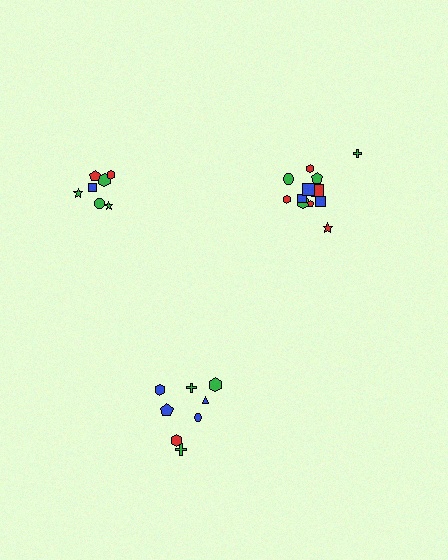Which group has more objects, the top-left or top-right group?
The top-right group.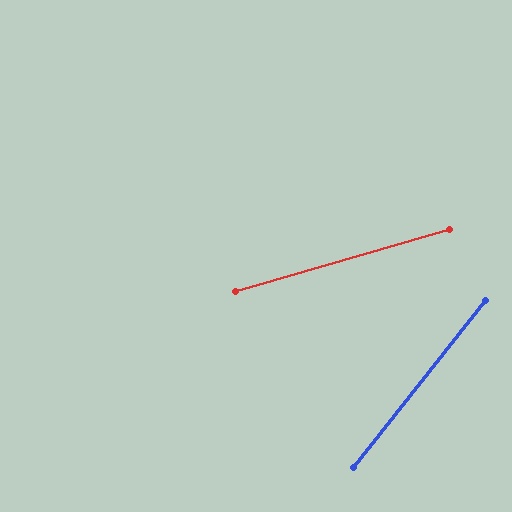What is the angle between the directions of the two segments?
Approximately 35 degrees.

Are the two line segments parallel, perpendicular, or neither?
Neither parallel nor perpendicular — they differ by about 35°.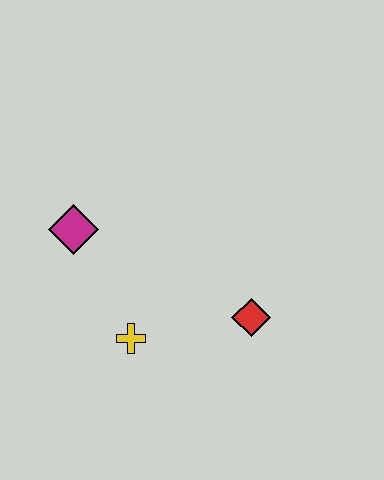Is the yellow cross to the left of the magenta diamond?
No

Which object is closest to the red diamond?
The yellow cross is closest to the red diamond.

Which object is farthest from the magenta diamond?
The red diamond is farthest from the magenta diamond.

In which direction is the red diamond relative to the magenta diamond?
The red diamond is to the right of the magenta diamond.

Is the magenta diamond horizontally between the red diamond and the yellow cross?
No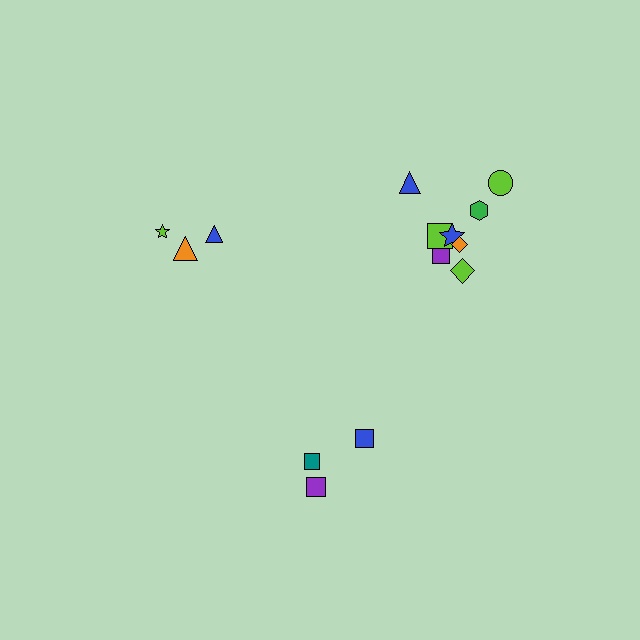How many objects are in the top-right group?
There are 8 objects.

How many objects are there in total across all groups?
There are 14 objects.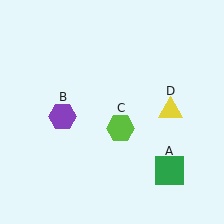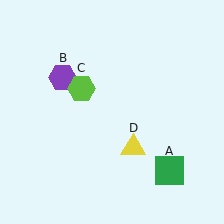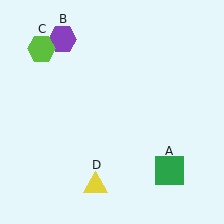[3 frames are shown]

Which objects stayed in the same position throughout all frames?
Green square (object A) remained stationary.